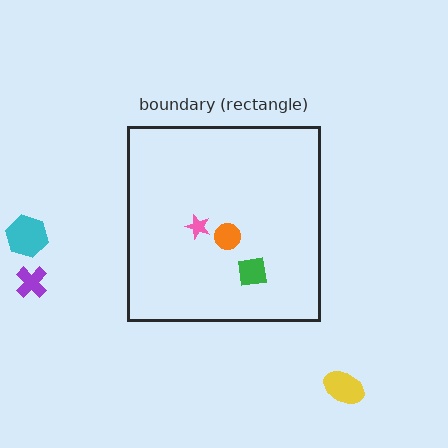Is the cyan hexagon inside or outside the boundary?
Outside.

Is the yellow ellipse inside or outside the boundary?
Outside.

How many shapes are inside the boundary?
3 inside, 3 outside.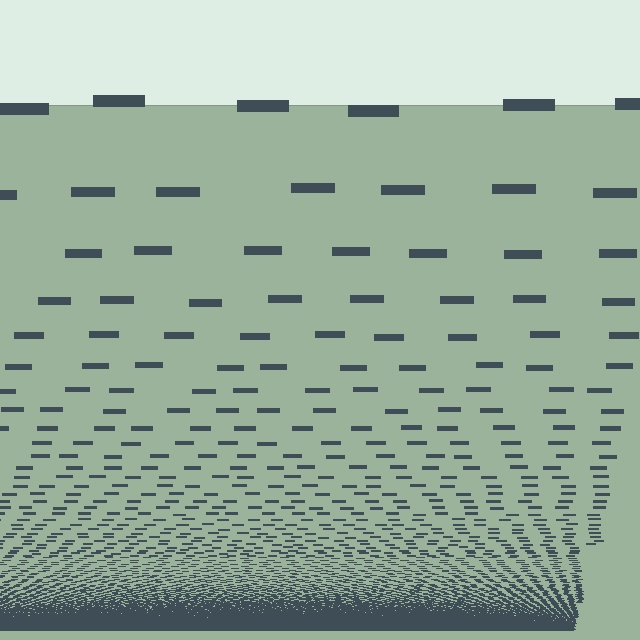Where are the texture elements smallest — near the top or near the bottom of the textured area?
Near the bottom.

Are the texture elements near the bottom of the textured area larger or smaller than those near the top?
Smaller. The gradient is inverted — elements near the bottom are smaller and denser.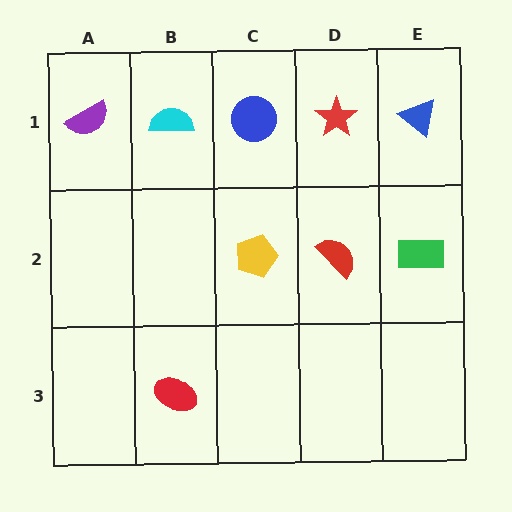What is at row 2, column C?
A yellow pentagon.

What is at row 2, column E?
A green rectangle.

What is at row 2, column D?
A red semicircle.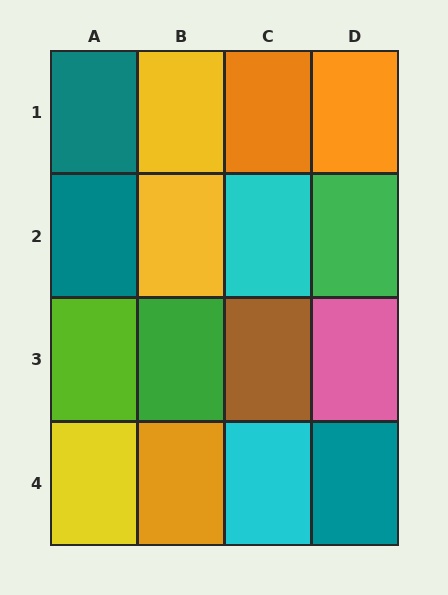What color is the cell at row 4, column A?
Yellow.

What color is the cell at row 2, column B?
Yellow.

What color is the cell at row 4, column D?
Teal.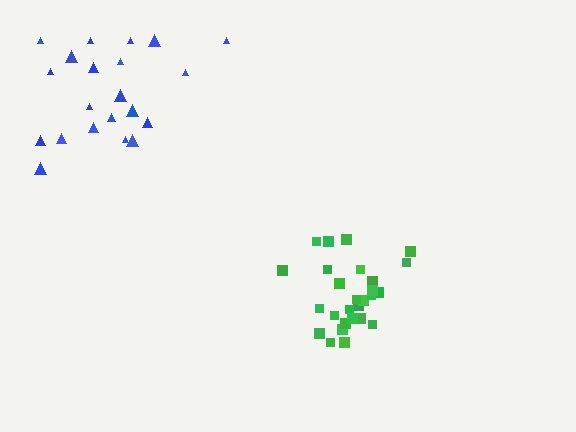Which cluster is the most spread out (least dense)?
Blue.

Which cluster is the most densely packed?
Green.